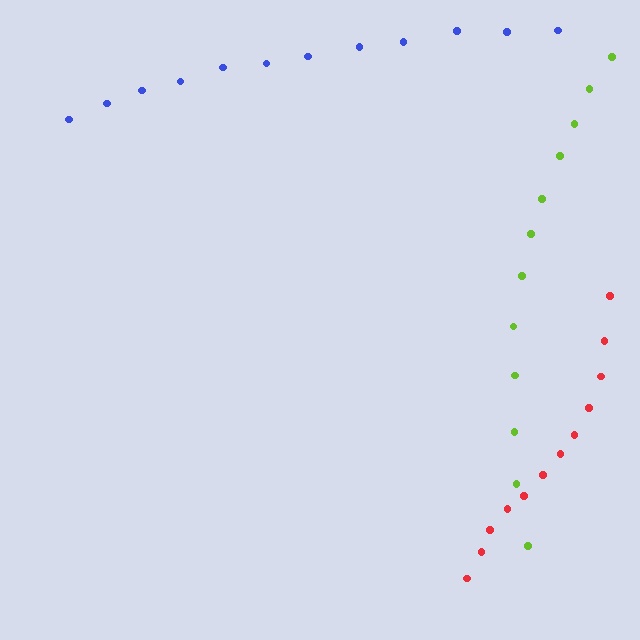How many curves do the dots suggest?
There are 3 distinct paths.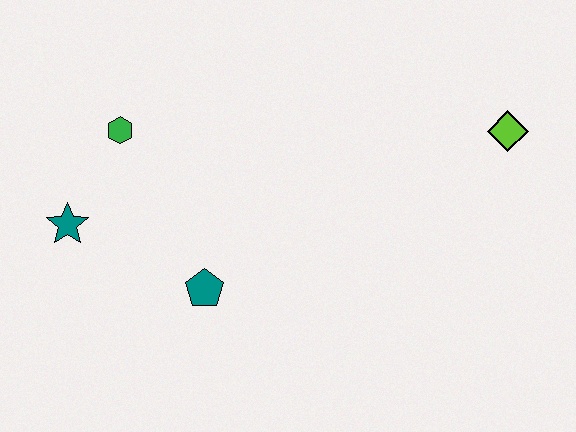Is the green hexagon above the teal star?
Yes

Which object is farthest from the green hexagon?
The lime diamond is farthest from the green hexagon.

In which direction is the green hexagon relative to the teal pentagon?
The green hexagon is above the teal pentagon.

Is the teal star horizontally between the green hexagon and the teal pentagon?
No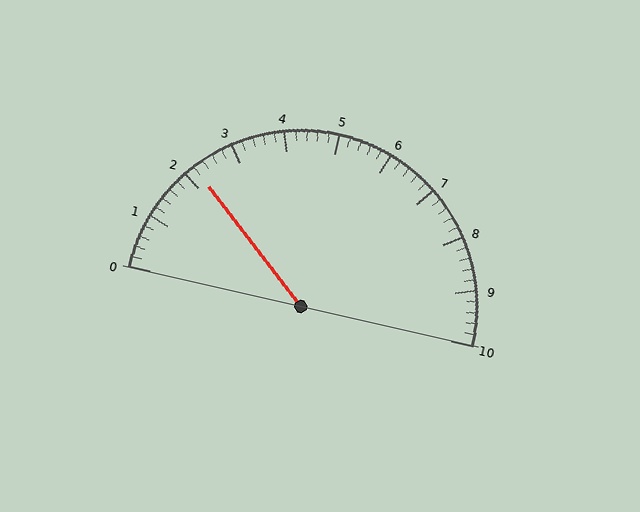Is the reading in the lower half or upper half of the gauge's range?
The reading is in the lower half of the range (0 to 10).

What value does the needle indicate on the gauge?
The needle indicates approximately 2.2.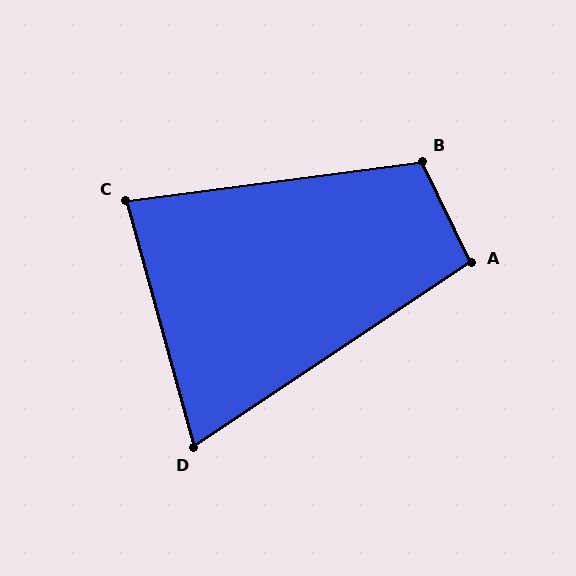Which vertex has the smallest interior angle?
D, at approximately 72 degrees.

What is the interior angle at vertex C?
Approximately 82 degrees (acute).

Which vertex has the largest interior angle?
B, at approximately 108 degrees.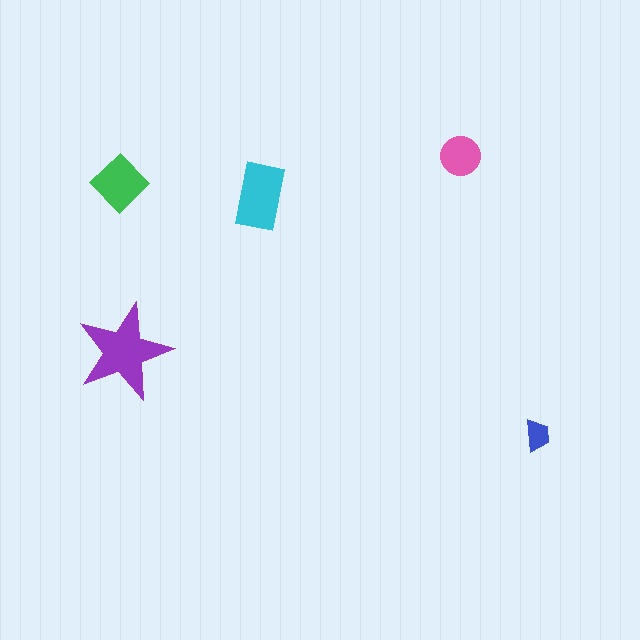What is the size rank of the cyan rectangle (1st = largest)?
2nd.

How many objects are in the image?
There are 5 objects in the image.